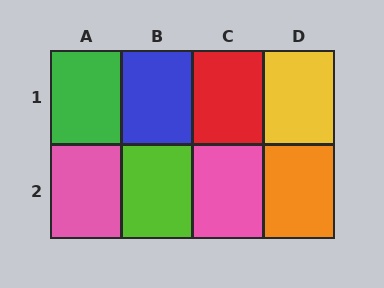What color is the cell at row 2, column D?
Orange.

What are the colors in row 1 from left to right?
Green, blue, red, yellow.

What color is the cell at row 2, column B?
Lime.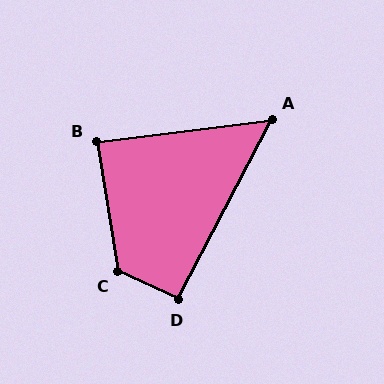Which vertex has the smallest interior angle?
A, at approximately 55 degrees.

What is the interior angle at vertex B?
Approximately 88 degrees (approximately right).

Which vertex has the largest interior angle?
C, at approximately 125 degrees.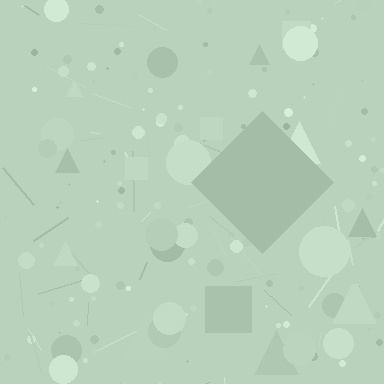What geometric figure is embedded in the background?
A diamond is embedded in the background.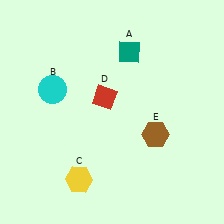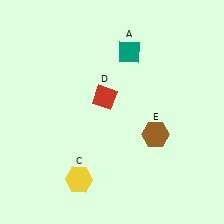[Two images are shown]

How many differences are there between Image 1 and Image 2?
There is 1 difference between the two images.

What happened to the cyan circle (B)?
The cyan circle (B) was removed in Image 2. It was in the top-left area of Image 1.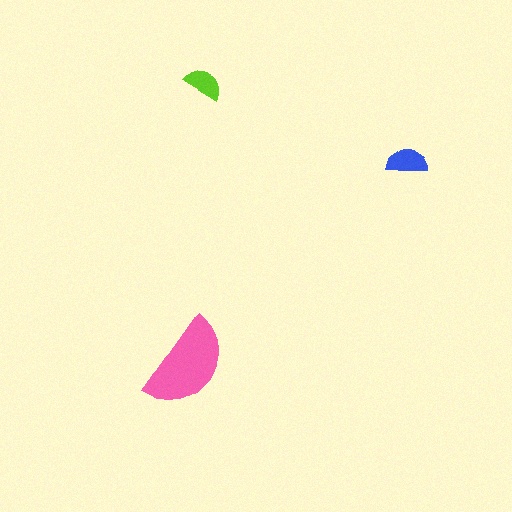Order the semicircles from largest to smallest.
the pink one, the blue one, the lime one.